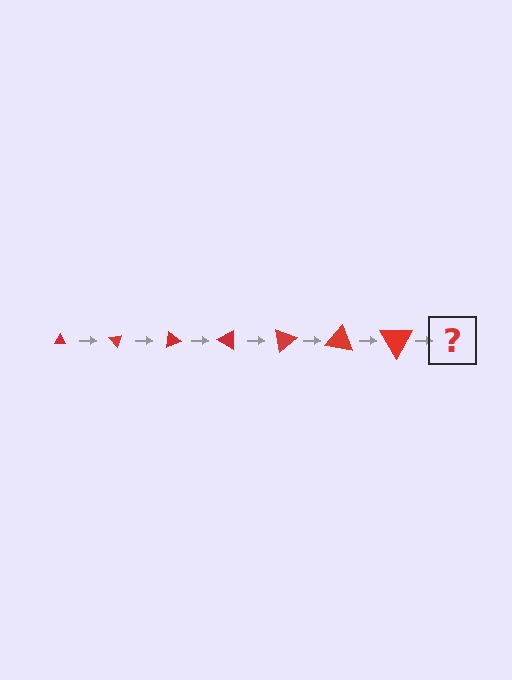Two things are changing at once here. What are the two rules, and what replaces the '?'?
The two rules are that the triangle grows larger each step and it rotates 50 degrees each step. The '?' should be a triangle, larger than the previous one and rotated 350 degrees from the start.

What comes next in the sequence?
The next element should be a triangle, larger than the previous one and rotated 350 degrees from the start.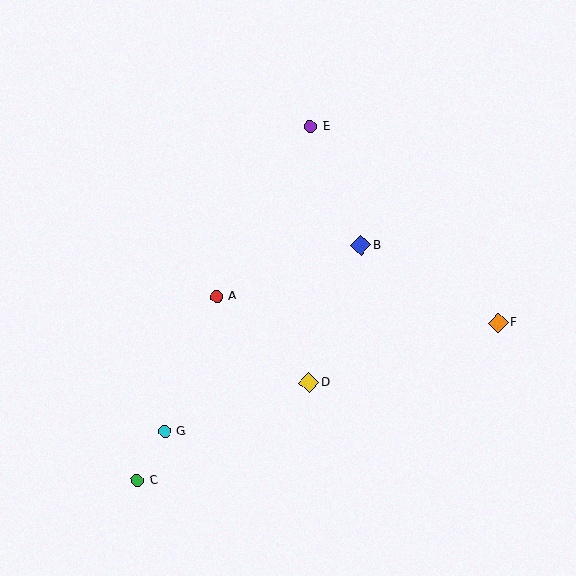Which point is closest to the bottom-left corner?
Point C is closest to the bottom-left corner.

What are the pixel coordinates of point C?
Point C is at (137, 481).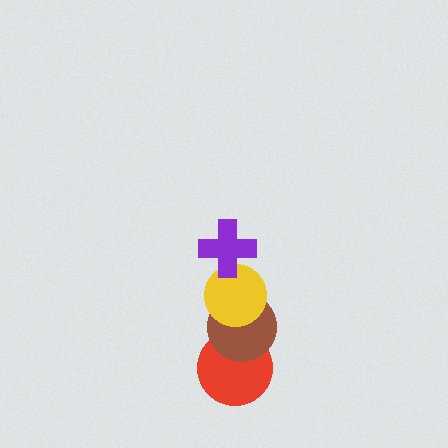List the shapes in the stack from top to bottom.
From top to bottom: the purple cross, the yellow circle, the brown circle, the red circle.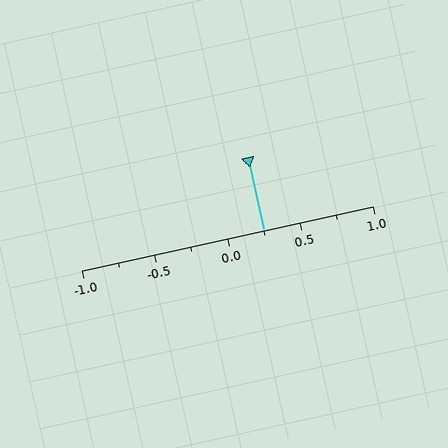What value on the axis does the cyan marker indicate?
The marker indicates approximately 0.25.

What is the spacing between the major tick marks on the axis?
The major ticks are spaced 0.5 apart.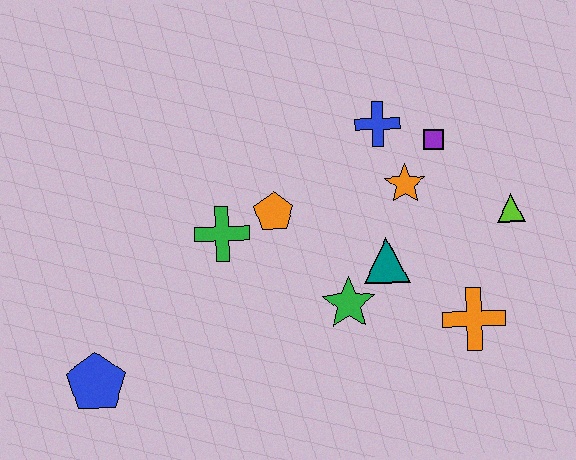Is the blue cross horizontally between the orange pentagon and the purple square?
Yes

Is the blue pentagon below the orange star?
Yes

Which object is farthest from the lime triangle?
The blue pentagon is farthest from the lime triangle.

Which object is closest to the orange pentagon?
The green cross is closest to the orange pentagon.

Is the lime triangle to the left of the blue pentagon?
No